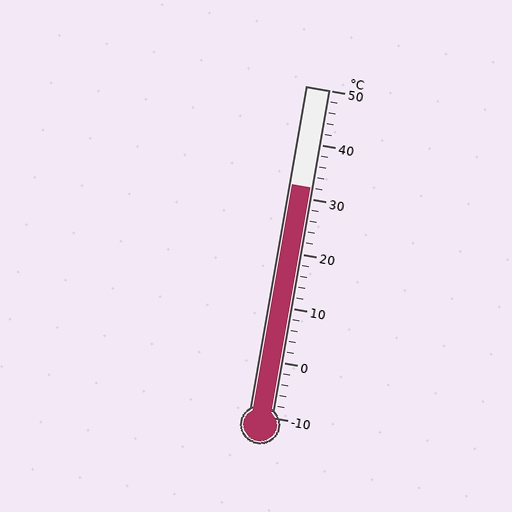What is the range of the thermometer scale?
The thermometer scale ranges from -10°C to 50°C.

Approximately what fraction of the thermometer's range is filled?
The thermometer is filled to approximately 70% of its range.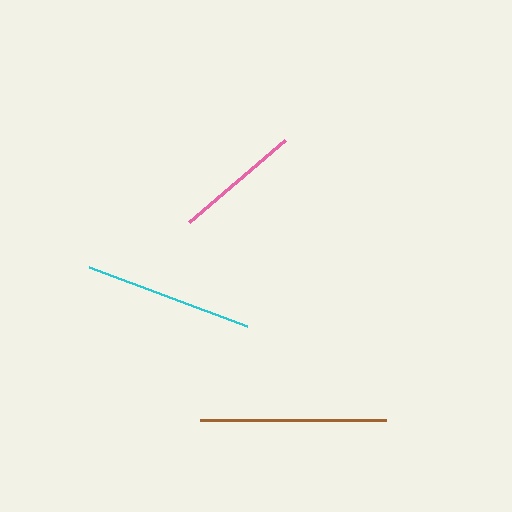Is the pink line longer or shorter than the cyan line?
The cyan line is longer than the pink line.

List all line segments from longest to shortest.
From longest to shortest: brown, cyan, pink.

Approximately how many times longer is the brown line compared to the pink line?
The brown line is approximately 1.5 times the length of the pink line.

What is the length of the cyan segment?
The cyan segment is approximately 169 pixels long.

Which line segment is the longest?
The brown line is the longest at approximately 186 pixels.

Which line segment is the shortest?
The pink line is the shortest at approximately 127 pixels.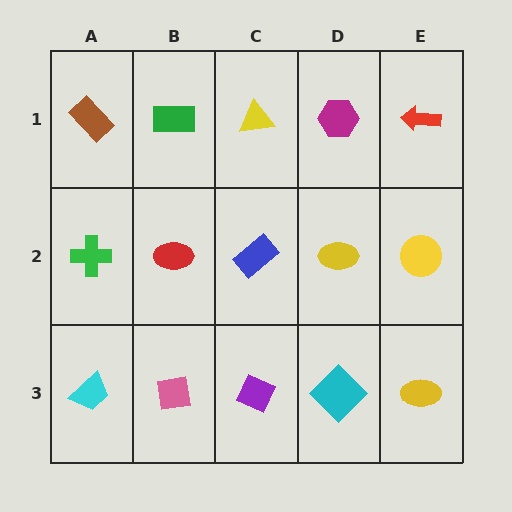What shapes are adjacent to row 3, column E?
A yellow circle (row 2, column E), a cyan diamond (row 3, column D).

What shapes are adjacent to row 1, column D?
A yellow ellipse (row 2, column D), a yellow triangle (row 1, column C), a red arrow (row 1, column E).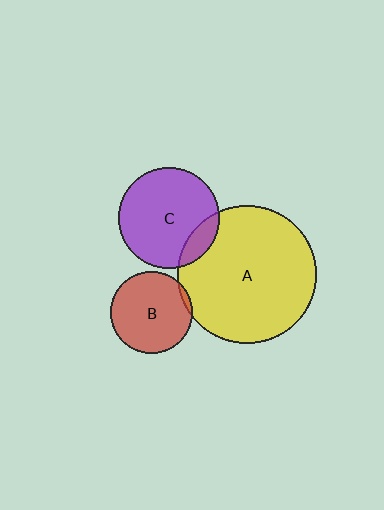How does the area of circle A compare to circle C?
Approximately 1.9 times.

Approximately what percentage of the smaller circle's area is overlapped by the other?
Approximately 5%.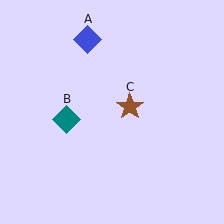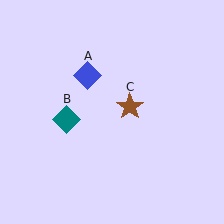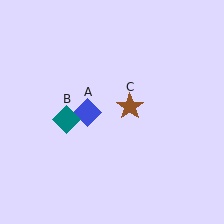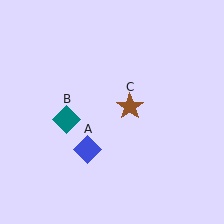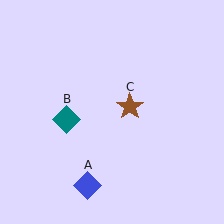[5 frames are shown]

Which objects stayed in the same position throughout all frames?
Teal diamond (object B) and brown star (object C) remained stationary.